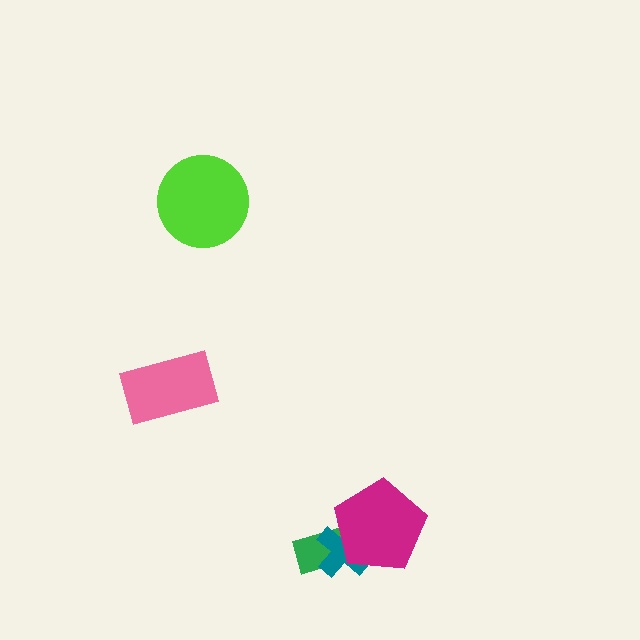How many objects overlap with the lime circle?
0 objects overlap with the lime circle.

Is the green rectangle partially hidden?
Yes, it is partially covered by another shape.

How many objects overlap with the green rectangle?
2 objects overlap with the green rectangle.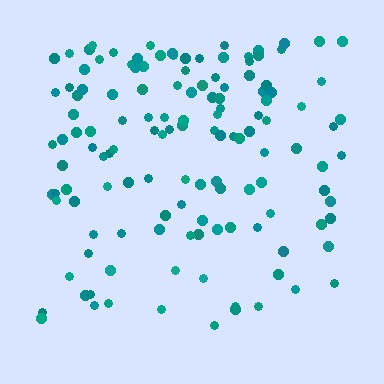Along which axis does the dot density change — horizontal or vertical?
Vertical.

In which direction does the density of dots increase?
From bottom to top, with the top side densest.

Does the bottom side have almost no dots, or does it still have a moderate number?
Still a moderate number, just noticeably fewer than the top.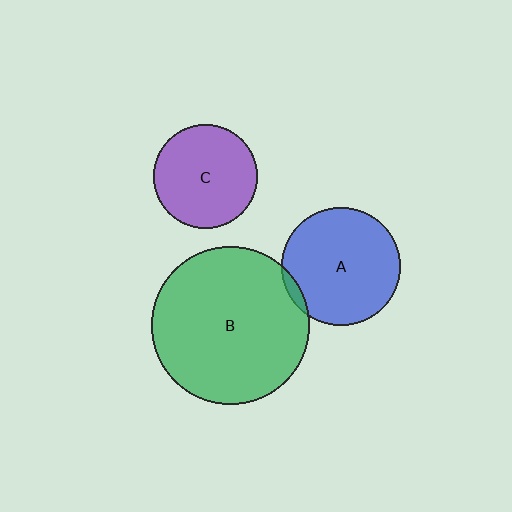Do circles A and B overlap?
Yes.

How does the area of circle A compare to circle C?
Approximately 1.3 times.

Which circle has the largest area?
Circle B (green).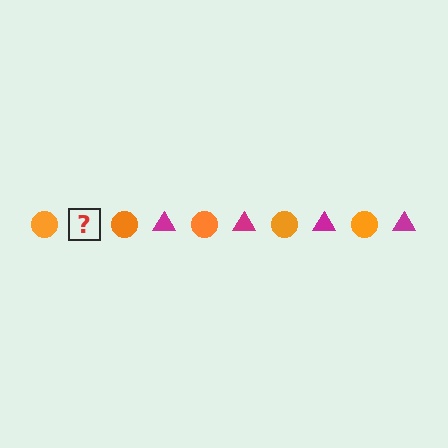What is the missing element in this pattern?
The missing element is a magenta triangle.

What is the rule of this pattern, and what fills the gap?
The rule is that the pattern alternates between orange circle and magenta triangle. The gap should be filled with a magenta triangle.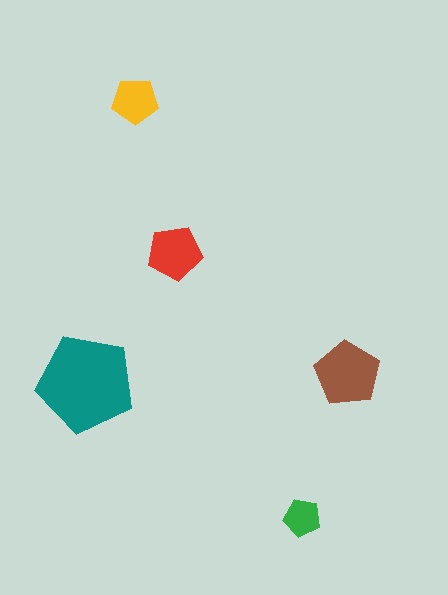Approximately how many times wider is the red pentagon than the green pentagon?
About 1.5 times wider.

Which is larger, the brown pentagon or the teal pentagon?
The teal one.